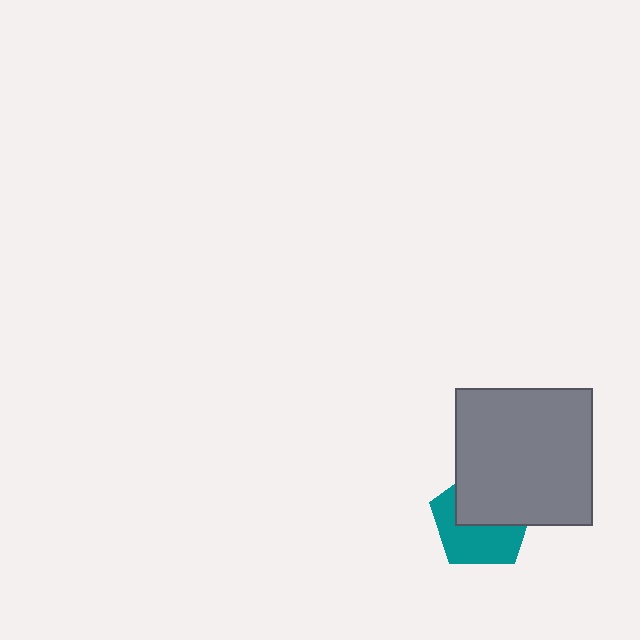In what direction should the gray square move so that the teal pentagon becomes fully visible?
The gray square should move up. That is the shortest direction to clear the overlap and leave the teal pentagon fully visible.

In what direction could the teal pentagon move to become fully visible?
The teal pentagon could move down. That would shift it out from behind the gray square entirely.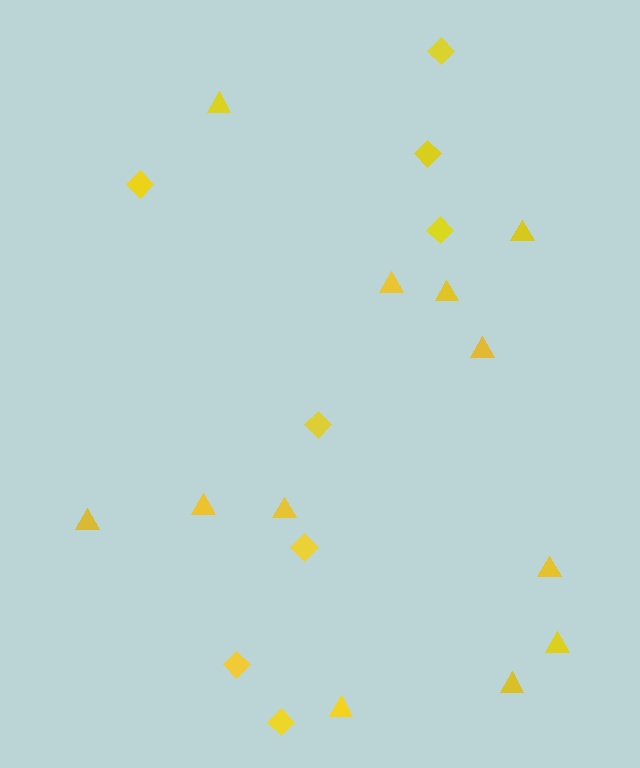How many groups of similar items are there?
There are 2 groups: one group of diamonds (8) and one group of triangles (12).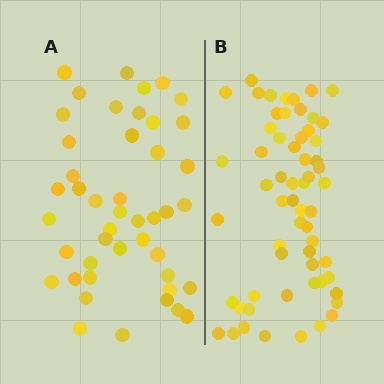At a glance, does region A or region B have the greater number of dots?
Region B (the right region) has more dots.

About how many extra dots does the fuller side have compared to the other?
Region B has approximately 15 more dots than region A.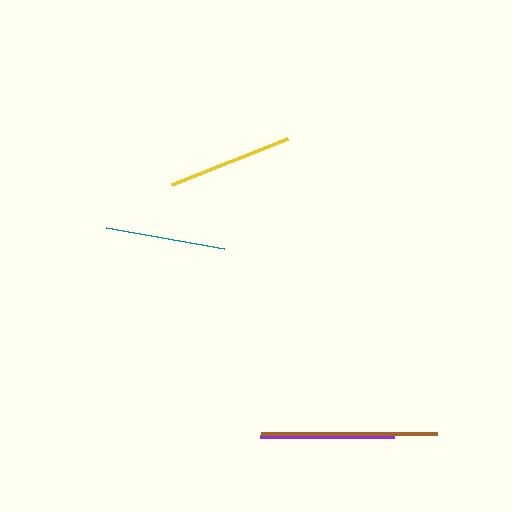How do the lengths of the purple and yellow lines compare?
The purple and yellow lines are approximately the same length.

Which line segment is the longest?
The brown line is the longest at approximately 176 pixels.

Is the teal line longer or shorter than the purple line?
The purple line is longer than the teal line.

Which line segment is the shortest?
The teal line is the shortest at approximately 120 pixels.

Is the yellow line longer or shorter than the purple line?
The purple line is longer than the yellow line.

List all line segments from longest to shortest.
From longest to shortest: brown, purple, yellow, teal.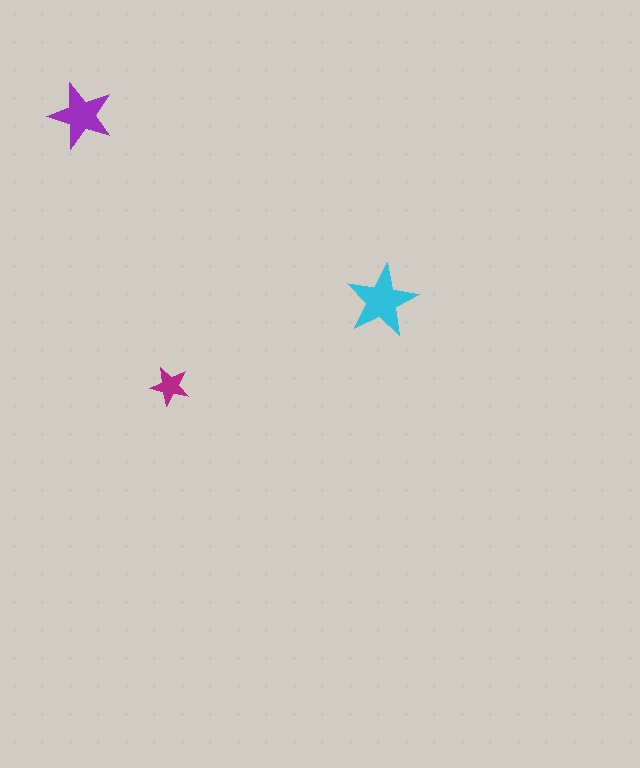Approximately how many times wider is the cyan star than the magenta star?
About 2 times wider.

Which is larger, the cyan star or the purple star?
The cyan one.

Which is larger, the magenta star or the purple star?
The purple one.